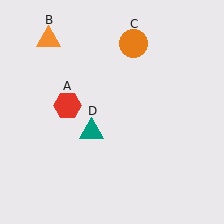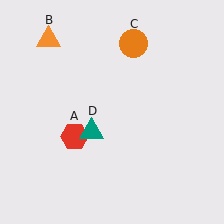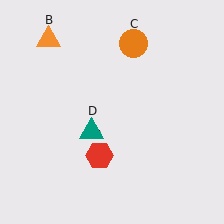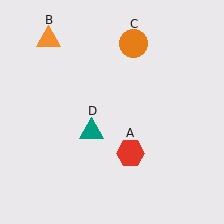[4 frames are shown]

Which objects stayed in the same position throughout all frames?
Orange triangle (object B) and orange circle (object C) and teal triangle (object D) remained stationary.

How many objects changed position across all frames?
1 object changed position: red hexagon (object A).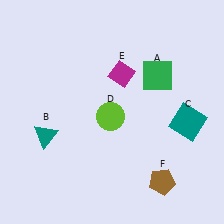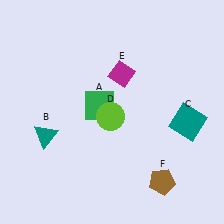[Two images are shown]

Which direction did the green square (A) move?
The green square (A) moved left.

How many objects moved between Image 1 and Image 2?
1 object moved between the two images.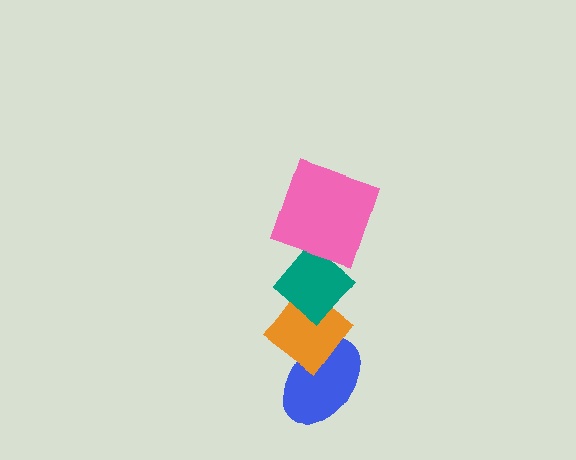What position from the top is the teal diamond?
The teal diamond is 2nd from the top.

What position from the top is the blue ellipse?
The blue ellipse is 4th from the top.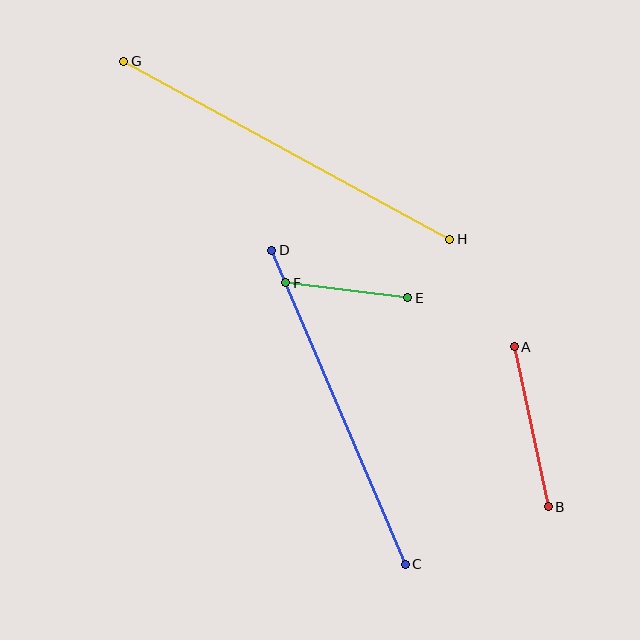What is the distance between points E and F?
The distance is approximately 123 pixels.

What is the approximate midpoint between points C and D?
The midpoint is at approximately (339, 407) pixels.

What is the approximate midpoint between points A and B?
The midpoint is at approximately (531, 427) pixels.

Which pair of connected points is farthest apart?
Points G and H are farthest apart.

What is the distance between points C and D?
The distance is approximately 341 pixels.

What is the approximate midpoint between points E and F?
The midpoint is at approximately (347, 290) pixels.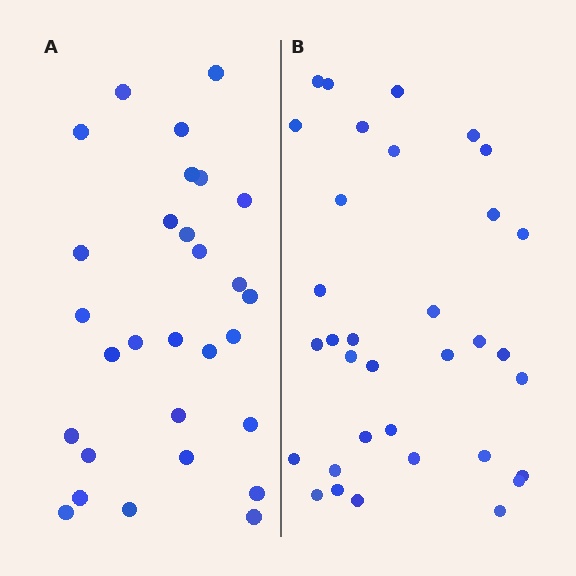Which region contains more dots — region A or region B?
Region B (the right region) has more dots.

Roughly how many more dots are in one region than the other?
Region B has about 5 more dots than region A.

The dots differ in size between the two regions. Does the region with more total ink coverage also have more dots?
No. Region A has more total ink coverage because its dots are larger, but region B actually contains more individual dots. Total area can be misleading — the number of items is what matters here.